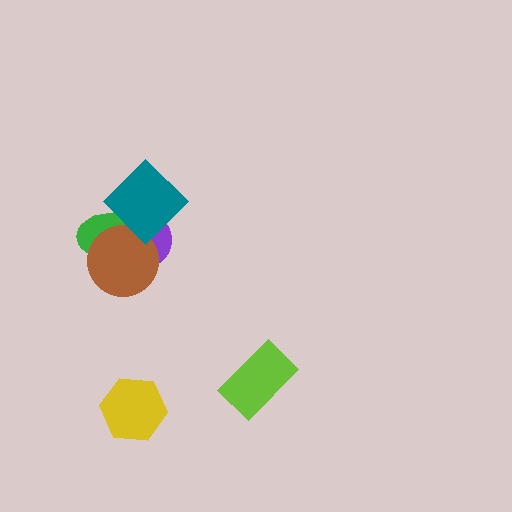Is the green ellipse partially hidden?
Yes, it is partially covered by another shape.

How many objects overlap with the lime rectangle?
0 objects overlap with the lime rectangle.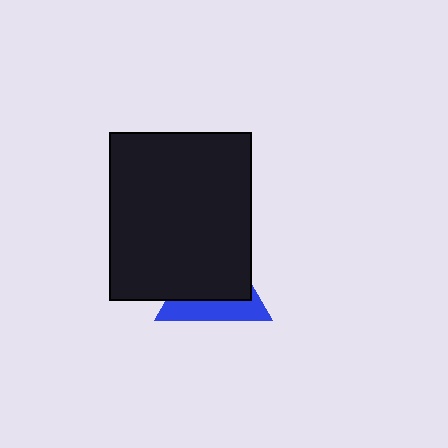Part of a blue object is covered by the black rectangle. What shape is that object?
It is a triangle.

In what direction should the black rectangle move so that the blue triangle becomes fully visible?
The black rectangle should move toward the upper-left. That is the shortest direction to clear the overlap and leave the blue triangle fully visible.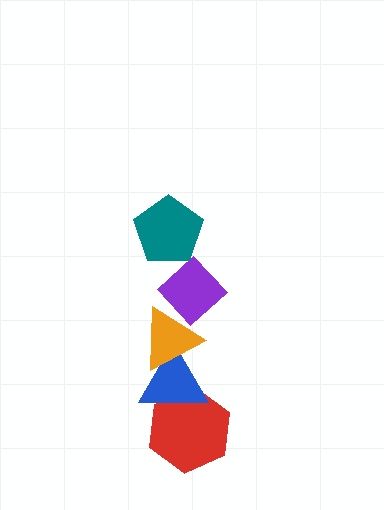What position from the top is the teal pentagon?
The teal pentagon is 1st from the top.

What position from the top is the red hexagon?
The red hexagon is 5th from the top.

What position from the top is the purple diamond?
The purple diamond is 2nd from the top.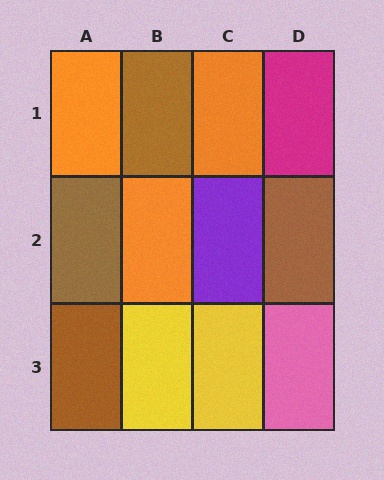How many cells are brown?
4 cells are brown.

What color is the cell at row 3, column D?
Pink.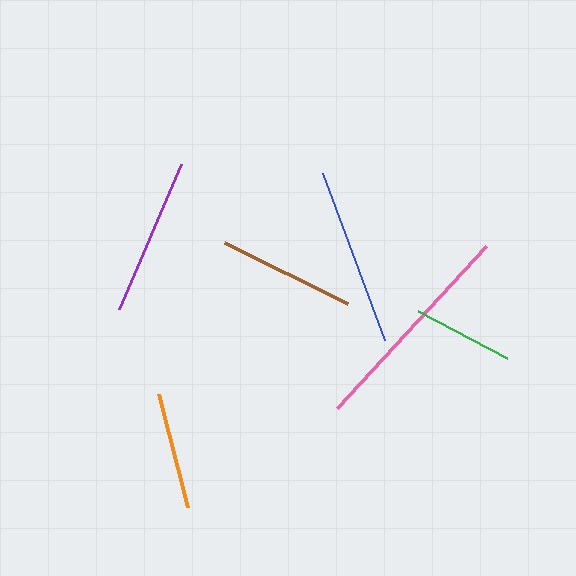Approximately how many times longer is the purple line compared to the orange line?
The purple line is approximately 1.3 times the length of the orange line.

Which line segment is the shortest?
The green line is the shortest at approximately 101 pixels.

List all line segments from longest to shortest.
From longest to shortest: pink, blue, purple, brown, orange, green.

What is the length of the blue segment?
The blue segment is approximately 179 pixels long.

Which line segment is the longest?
The pink line is the longest at approximately 220 pixels.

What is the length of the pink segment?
The pink segment is approximately 220 pixels long.